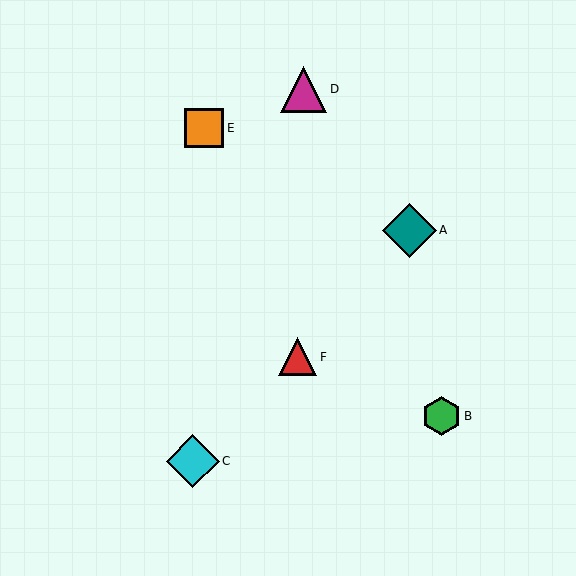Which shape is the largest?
The teal diamond (labeled A) is the largest.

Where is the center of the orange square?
The center of the orange square is at (204, 128).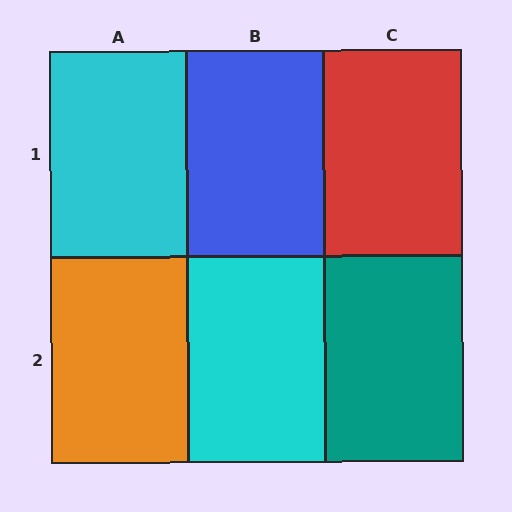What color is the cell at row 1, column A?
Cyan.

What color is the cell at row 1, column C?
Red.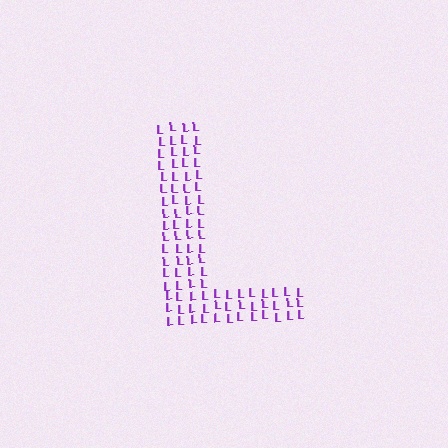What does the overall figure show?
The overall figure shows the letter L.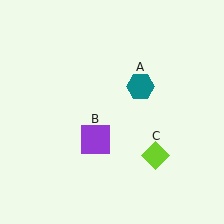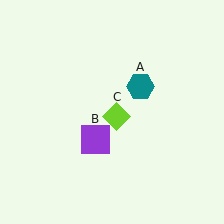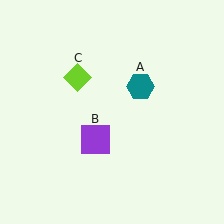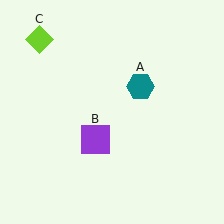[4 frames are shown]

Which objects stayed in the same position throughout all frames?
Teal hexagon (object A) and purple square (object B) remained stationary.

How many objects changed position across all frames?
1 object changed position: lime diamond (object C).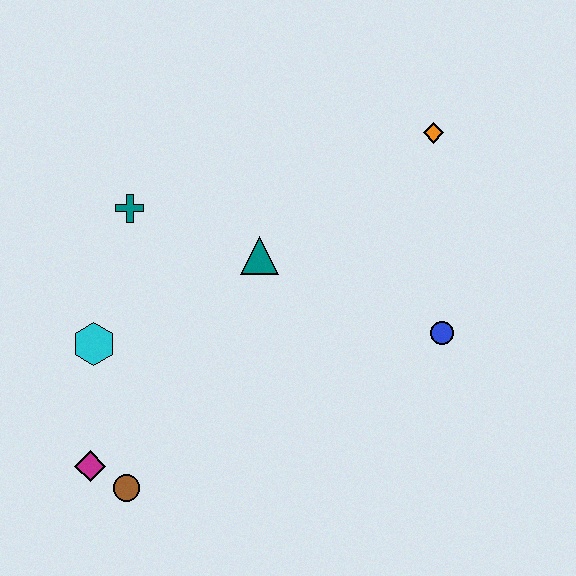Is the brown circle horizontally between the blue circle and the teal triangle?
No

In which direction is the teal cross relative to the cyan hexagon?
The teal cross is above the cyan hexagon.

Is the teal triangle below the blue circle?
No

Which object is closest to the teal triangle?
The teal cross is closest to the teal triangle.